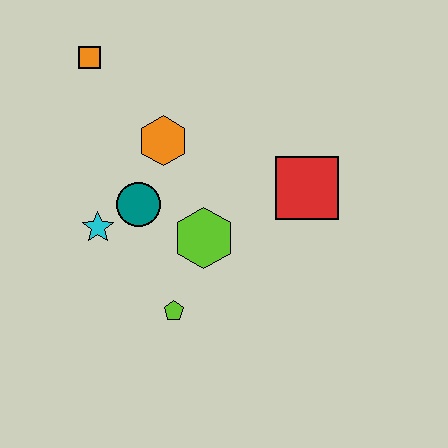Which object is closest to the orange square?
The orange hexagon is closest to the orange square.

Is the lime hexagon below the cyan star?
Yes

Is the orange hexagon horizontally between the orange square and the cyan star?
No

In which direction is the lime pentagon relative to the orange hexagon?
The lime pentagon is below the orange hexagon.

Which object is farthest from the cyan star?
The red square is farthest from the cyan star.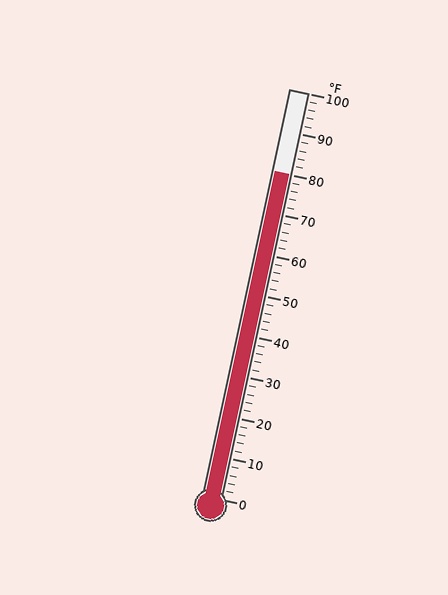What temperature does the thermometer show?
The thermometer shows approximately 80°F.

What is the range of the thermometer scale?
The thermometer scale ranges from 0°F to 100°F.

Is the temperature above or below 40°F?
The temperature is above 40°F.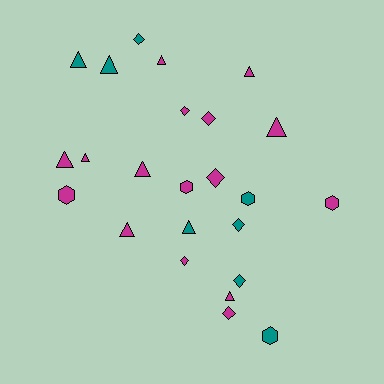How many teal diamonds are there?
There are 3 teal diamonds.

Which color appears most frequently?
Magenta, with 16 objects.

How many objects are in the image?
There are 24 objects.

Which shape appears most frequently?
Triangle, with 11 objects.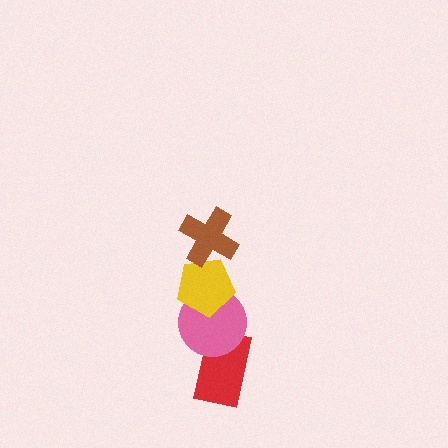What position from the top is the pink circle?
The pink circle is 3rd from the top.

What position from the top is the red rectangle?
The red rectangle is 4th from the top.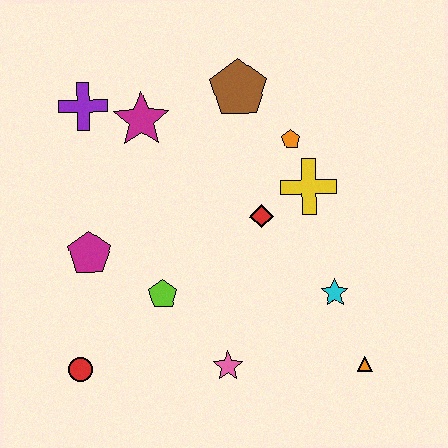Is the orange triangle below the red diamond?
Yes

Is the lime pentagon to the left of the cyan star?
Yes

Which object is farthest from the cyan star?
The purple cross is farthest from the cyan star.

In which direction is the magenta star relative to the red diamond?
The magenta star is to the left of the red diamond.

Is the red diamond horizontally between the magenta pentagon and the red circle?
No